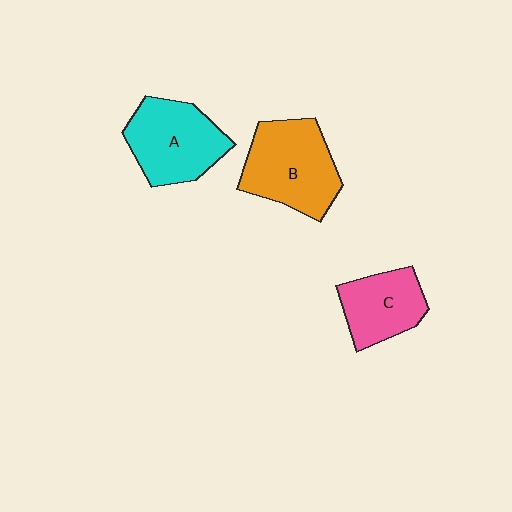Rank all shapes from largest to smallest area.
From largest to smallest: B (orange), A (cyan), C (pink).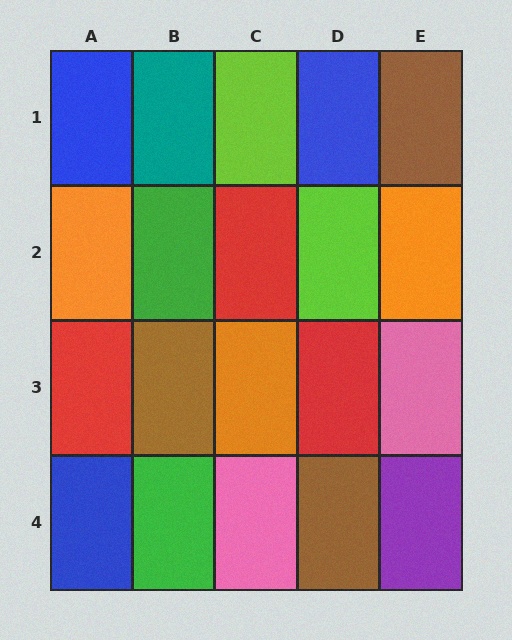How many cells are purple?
1 cell is purple.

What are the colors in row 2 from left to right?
Orange, green, red, lime, orange.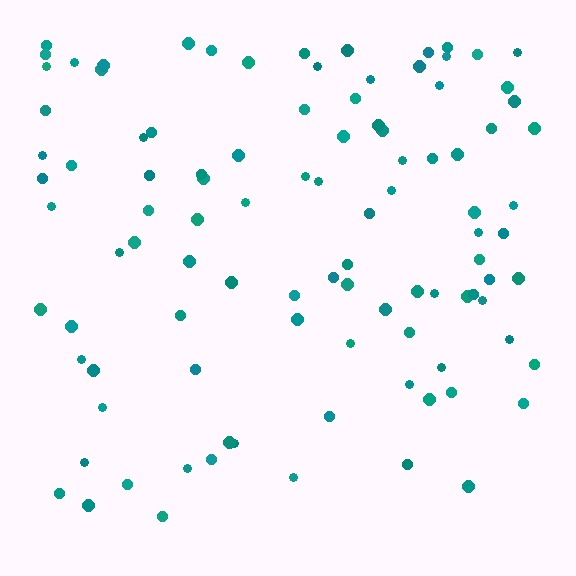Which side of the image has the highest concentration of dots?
The top.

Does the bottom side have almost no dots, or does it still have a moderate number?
Still a moderate number, just noticeably fewer than the top.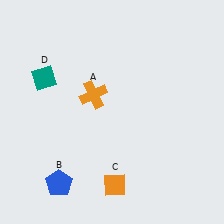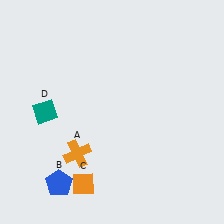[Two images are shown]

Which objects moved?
The objects that moved are: the orange cross (A), the orange diamond (C), the teal diamond (D).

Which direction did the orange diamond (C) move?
The orange diamond (C) moved left.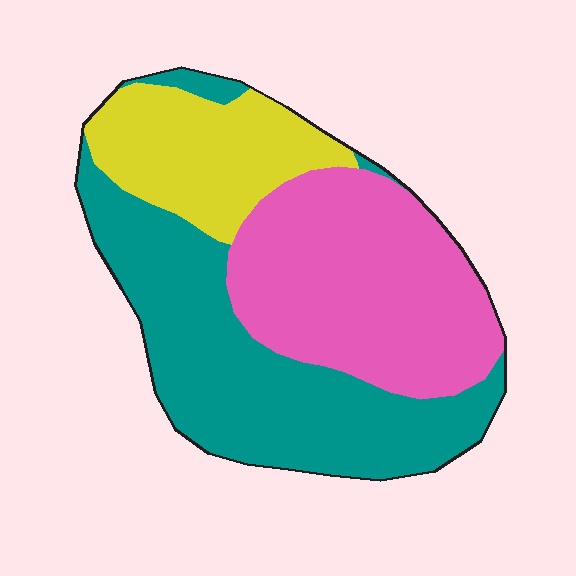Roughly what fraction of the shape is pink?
Pink covers 37% of the shape.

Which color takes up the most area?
Teal, at roughly 40%.